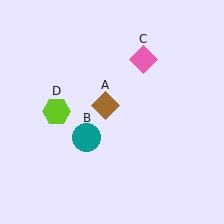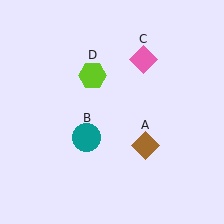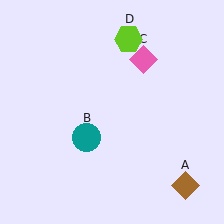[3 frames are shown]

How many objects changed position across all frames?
2 objects changed position: brown diamond (object A), lime hexagon (object D).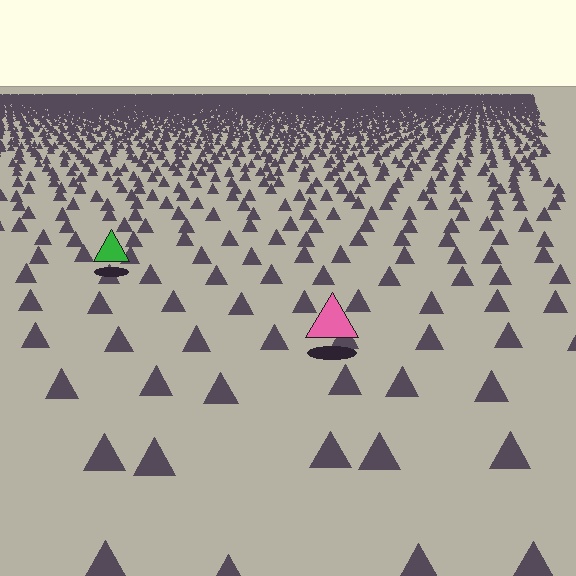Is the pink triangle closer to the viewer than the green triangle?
Yes. The pink triangle is closer — you can tell from the texture gradient: the ground texture is coarser near it.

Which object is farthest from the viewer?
The green triangle is farthest from the viewer. It appears smaller and the ground texture around it is denser.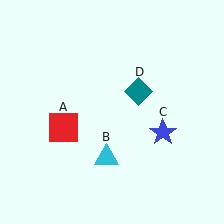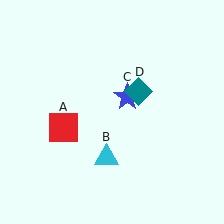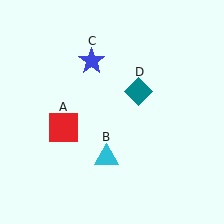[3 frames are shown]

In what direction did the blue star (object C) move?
The blue star (object C) moved up and to the left.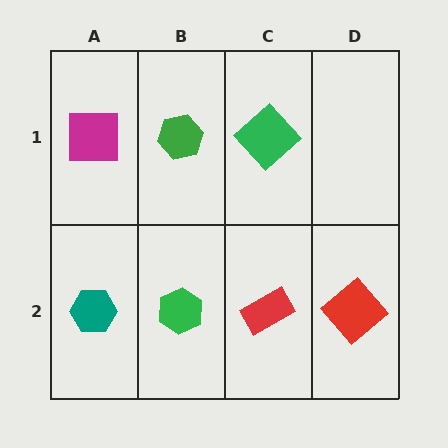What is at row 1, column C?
A green diamond.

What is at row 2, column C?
A red rectangle.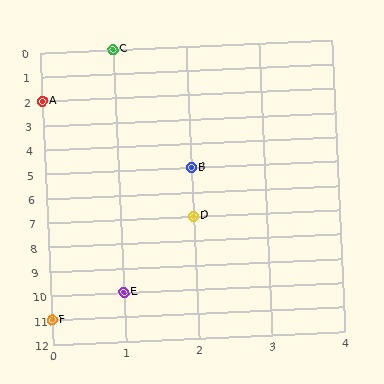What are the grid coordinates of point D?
Point D is at grid coordinates (2, 7).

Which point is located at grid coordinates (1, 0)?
Point C is at (1, 0).